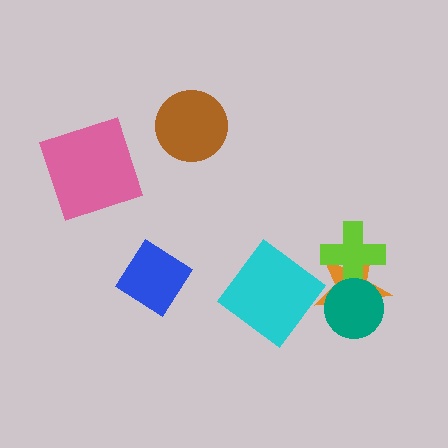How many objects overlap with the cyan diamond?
0 objects overlap with the cyan diamond.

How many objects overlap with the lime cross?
2 objects overlap with the lime cross.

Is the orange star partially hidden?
Yes, it is partially covered by another shape.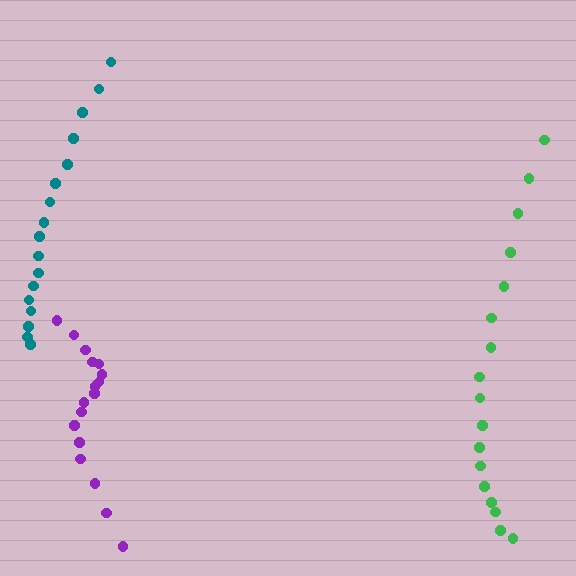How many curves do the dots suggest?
There are 3 distinct paths.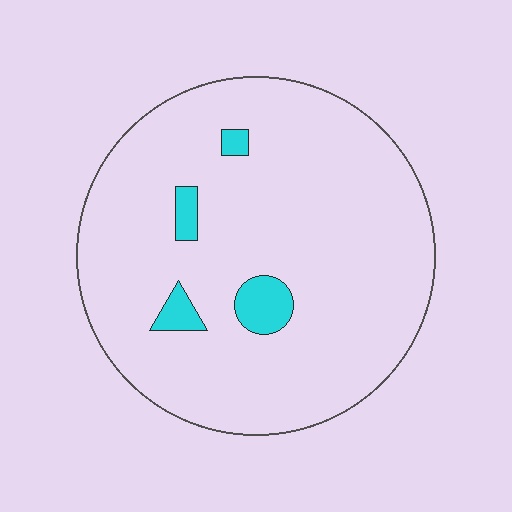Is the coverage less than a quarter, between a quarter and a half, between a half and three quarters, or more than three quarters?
Less than a quarter.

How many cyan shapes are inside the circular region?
4.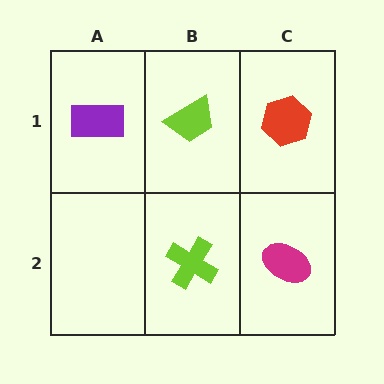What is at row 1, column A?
A purple rectangle.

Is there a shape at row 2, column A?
No, that cell is empty.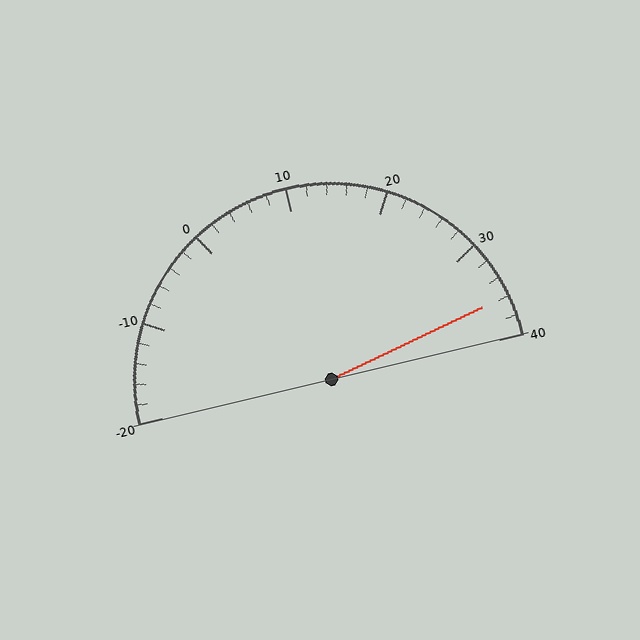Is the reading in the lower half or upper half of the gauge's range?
The reading is in the upper half of the range (-20 to 40).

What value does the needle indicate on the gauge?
The needle indicates approximately 36.